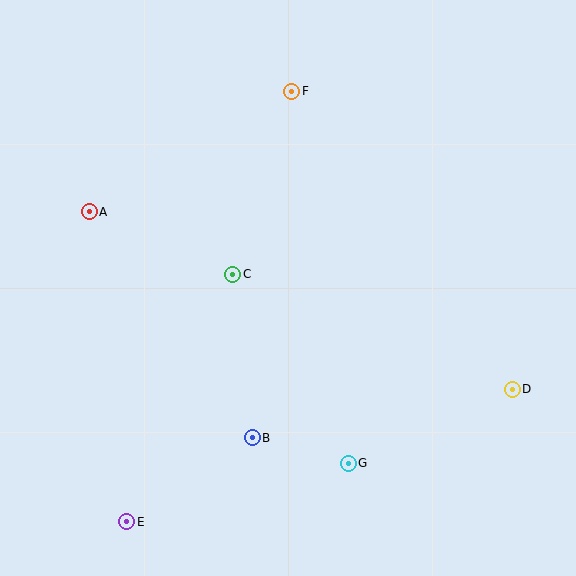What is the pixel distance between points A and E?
The distance between A and E is 312 pixels.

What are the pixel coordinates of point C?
Point C is at (233, 274).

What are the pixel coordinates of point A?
Point A is at (89, 212).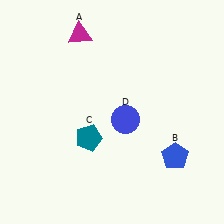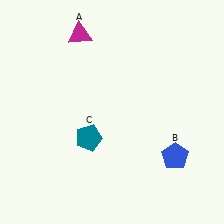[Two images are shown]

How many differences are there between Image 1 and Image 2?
There is 1 difference between the two images.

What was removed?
The blue circle (D) was removed in Image 2.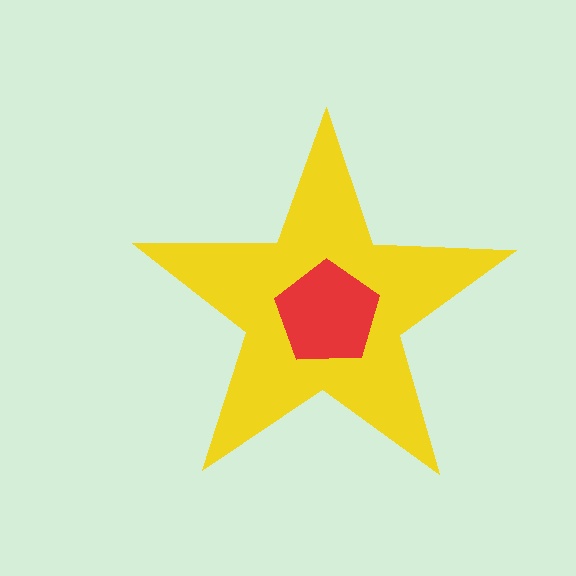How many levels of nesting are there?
2.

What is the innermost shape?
The red pentagon.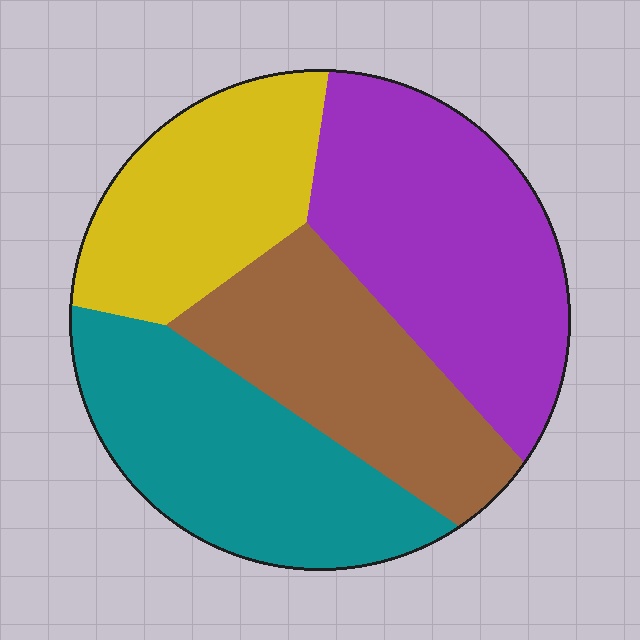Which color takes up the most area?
Purple, at roughly 30%.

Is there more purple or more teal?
Purple.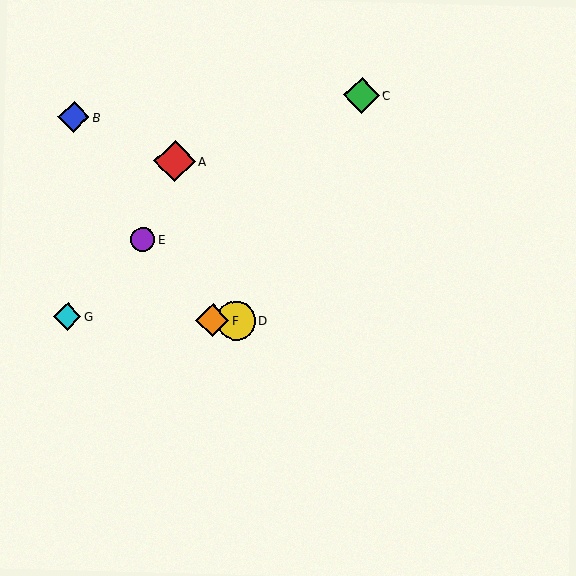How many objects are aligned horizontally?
3 objects (D, F, G) are aligned horizontally.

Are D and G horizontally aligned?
Yes, both are at y≈321.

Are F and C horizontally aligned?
No, F is at y≈320 and C is at y≈95.